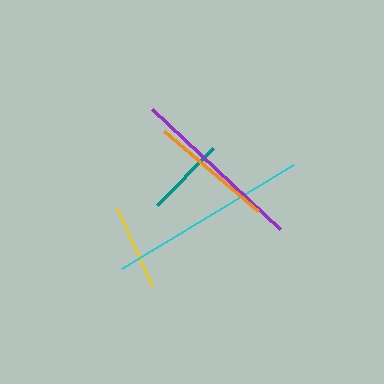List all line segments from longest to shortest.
From longest to shortest: cyan, purple, orange, yellow, teal.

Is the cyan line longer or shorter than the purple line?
The cyan line is longer than the purple line.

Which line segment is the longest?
The cyan line is the longest at approximately 201 pixels.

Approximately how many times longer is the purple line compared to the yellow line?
The purple line is approximately 2.1 times the length of the yellow line.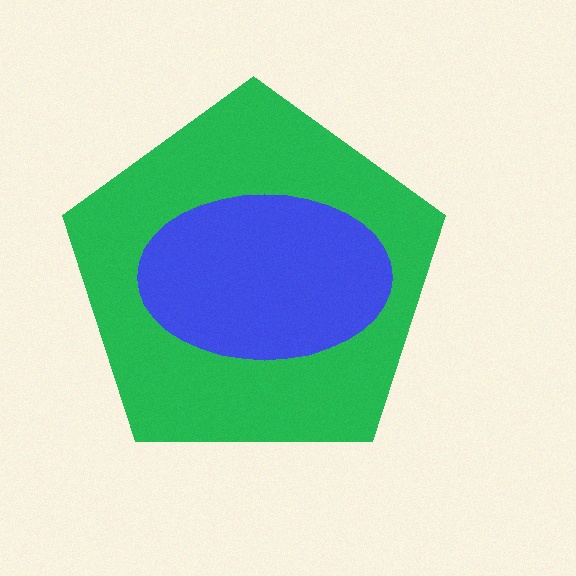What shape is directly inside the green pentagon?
The blue ellipse.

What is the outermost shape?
The green pentagon.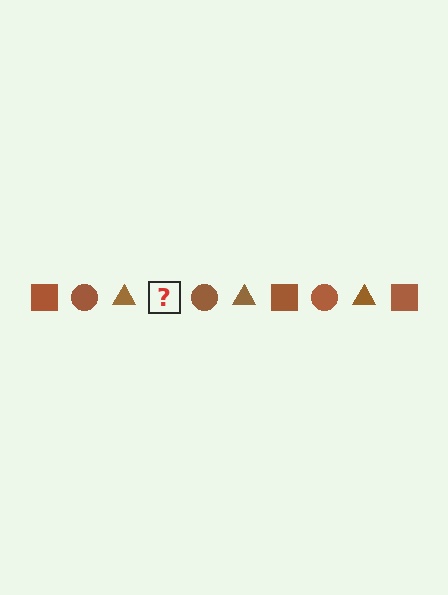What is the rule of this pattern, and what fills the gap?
The rule is that the pattern cycles through square, circle, triangle shapes in brown. The gap should be filled with a brown square.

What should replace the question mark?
The question mark should be replaced with a brown square.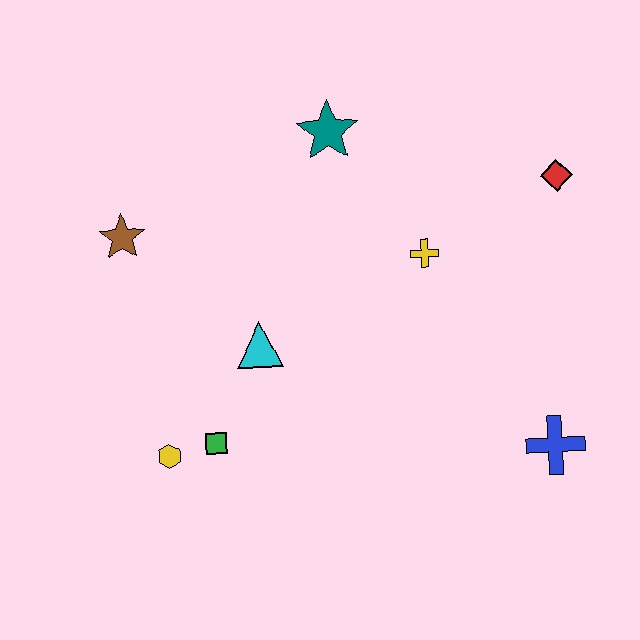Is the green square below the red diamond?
Yes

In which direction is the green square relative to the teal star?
The green square is below the teal star.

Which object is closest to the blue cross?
The yellow cross is closest to the blue cross.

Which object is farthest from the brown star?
The blue cross is farthest from the brown star.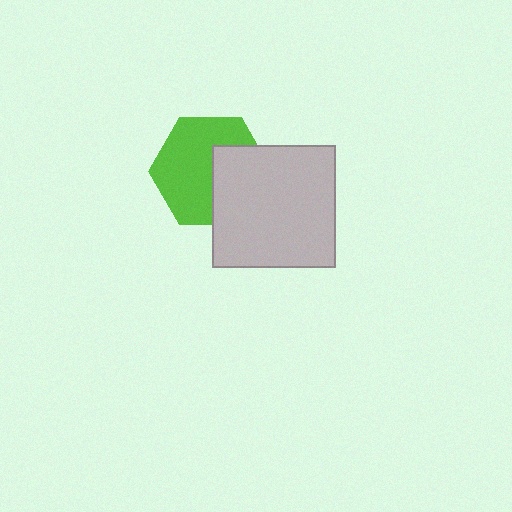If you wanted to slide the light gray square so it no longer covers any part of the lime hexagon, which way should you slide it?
Slide it right — that is the most direct way to separate the two shapes.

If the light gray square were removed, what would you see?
You would see the complete lime hexagon.